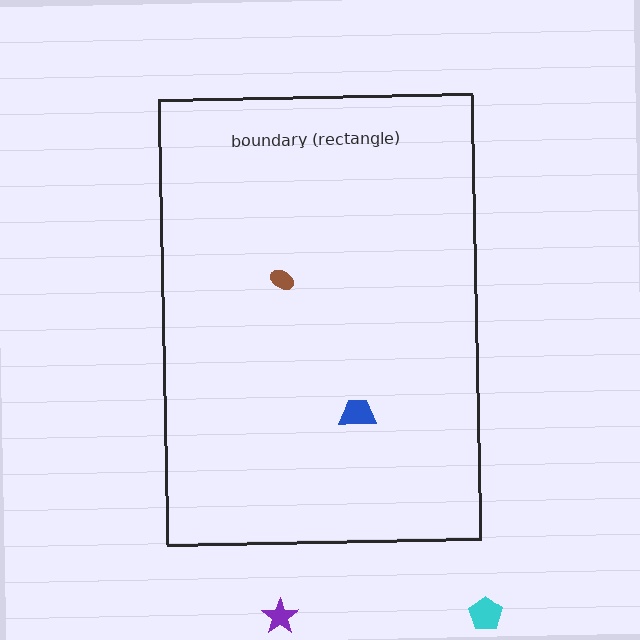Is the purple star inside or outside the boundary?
Outside.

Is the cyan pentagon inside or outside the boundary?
Outside.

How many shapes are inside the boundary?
2 inside, 2 outside.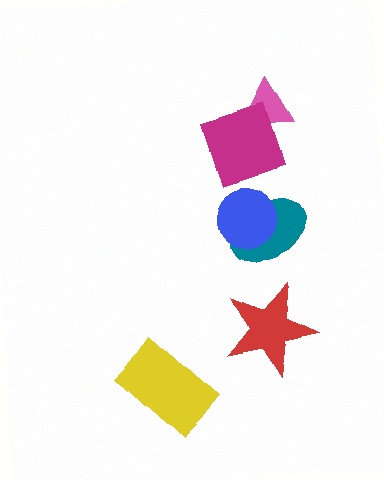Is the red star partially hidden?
No, no other shape covers it.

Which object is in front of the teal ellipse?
The blue circle is in front of the teal ellipse.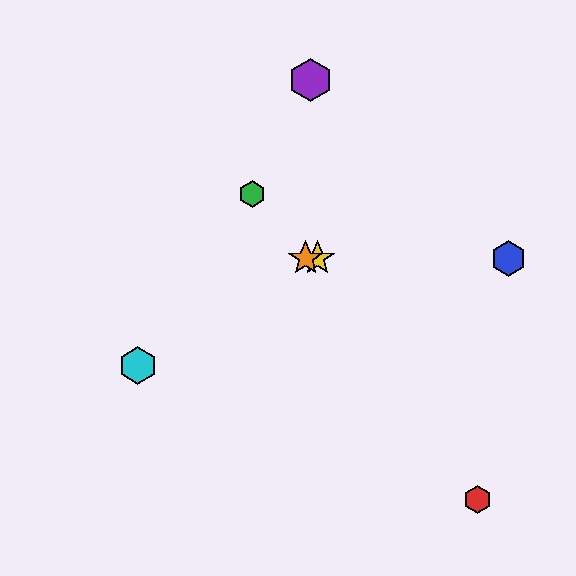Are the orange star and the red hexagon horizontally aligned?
No, the orange star is at y≈258 and the red hexagon is at y≈500.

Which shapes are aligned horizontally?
The blue hexagon, the yellow star, the orange star are aligned horizontally.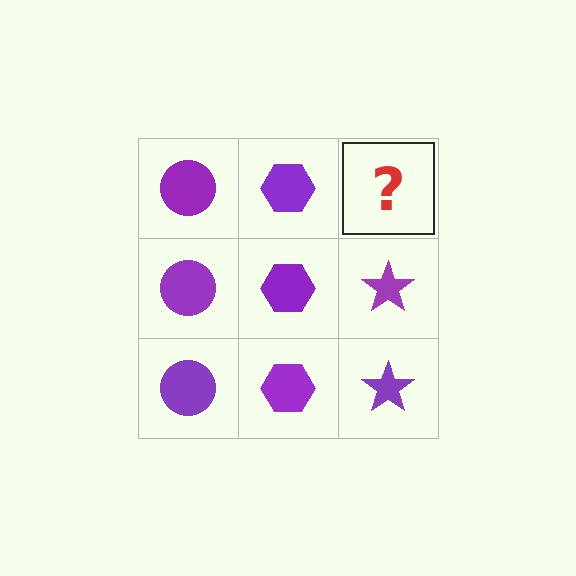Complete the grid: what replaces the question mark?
The question mark should be replaced with a purple star.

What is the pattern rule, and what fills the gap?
The rule is that each column has a consistent shape. The gap should be filled with a purple star.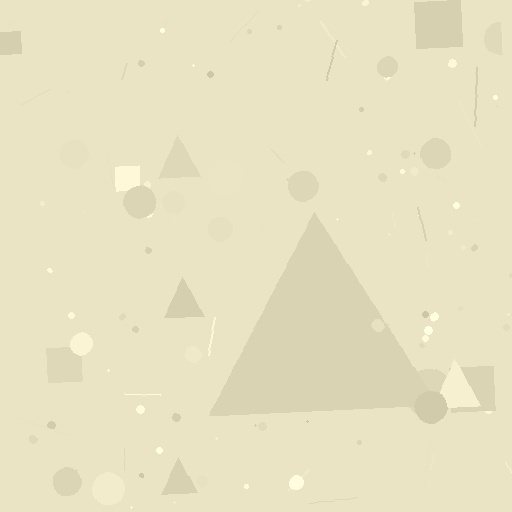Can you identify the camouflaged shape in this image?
The camouflaged shape is a triangle.